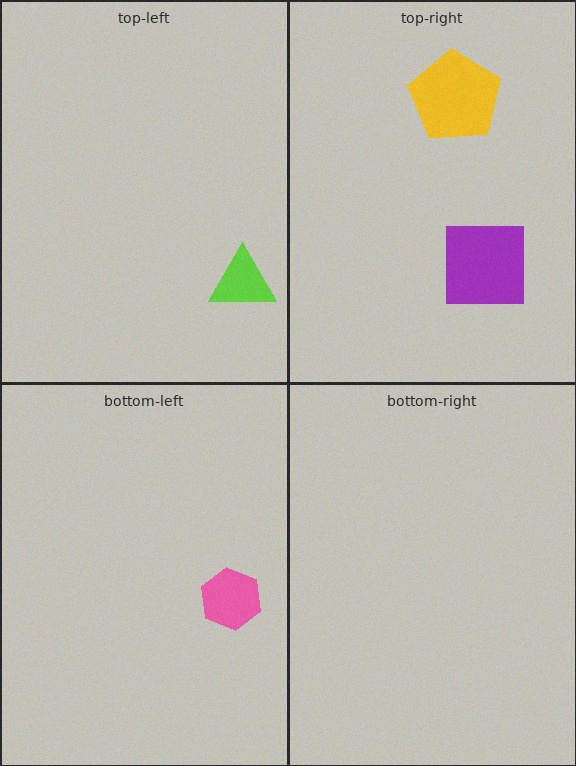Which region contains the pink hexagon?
The bottom-left region.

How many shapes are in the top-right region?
2.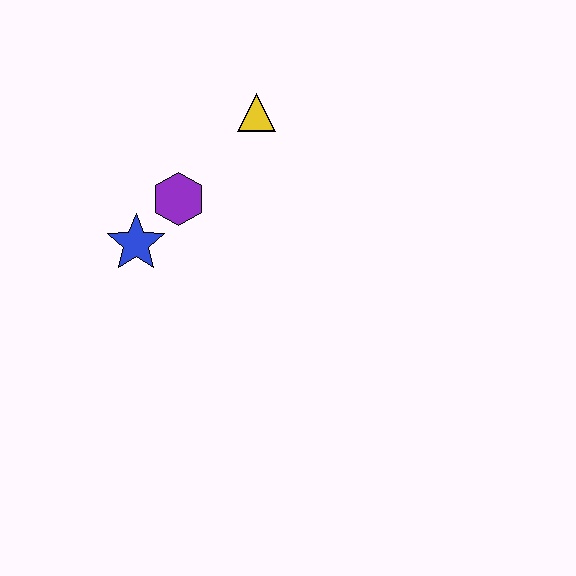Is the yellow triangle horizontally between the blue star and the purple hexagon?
No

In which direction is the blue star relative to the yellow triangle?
The blue star is below the yellow triangle.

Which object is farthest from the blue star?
The yellow triangle is farthest from the blue star.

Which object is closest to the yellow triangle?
The purple hexagon is closest to the yellow triangle.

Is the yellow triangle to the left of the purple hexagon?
No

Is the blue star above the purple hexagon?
No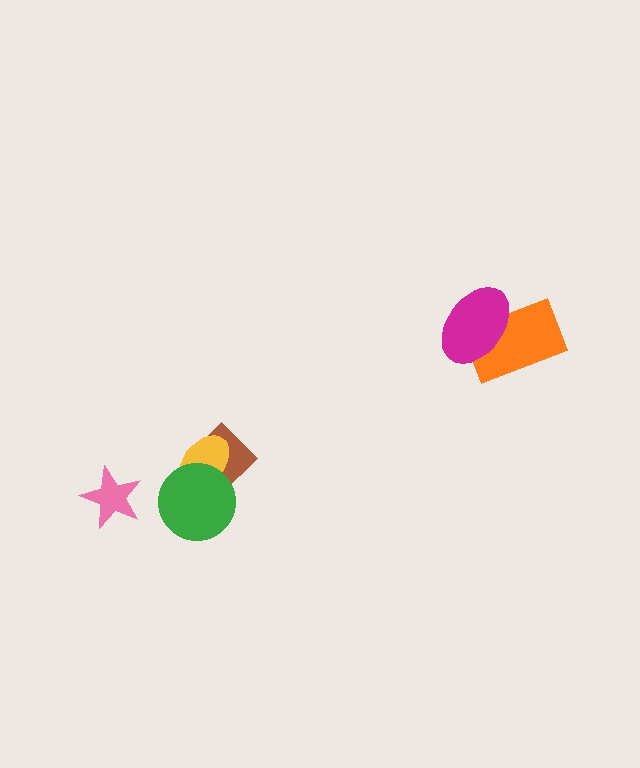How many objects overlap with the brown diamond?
2 objects overlap with the brown diamond.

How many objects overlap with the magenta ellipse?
1 object overlaps with the magenta ellipse.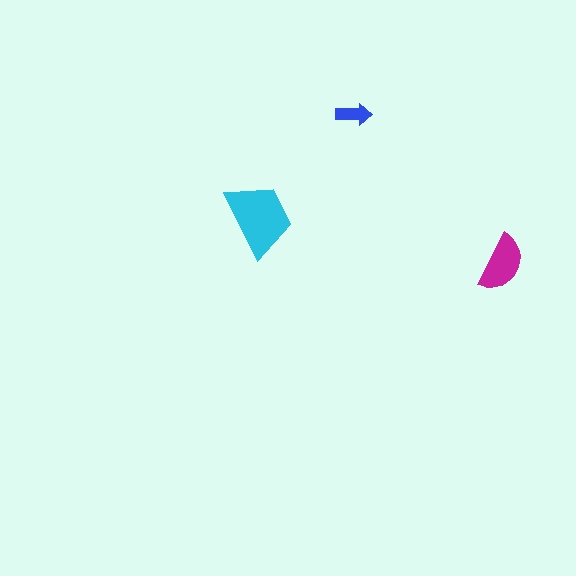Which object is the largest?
The cyan trapezoid.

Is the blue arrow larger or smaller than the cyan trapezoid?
Smaller.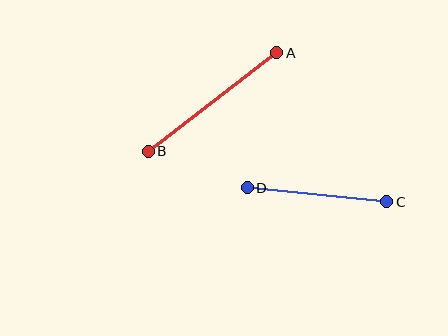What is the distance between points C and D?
The distance is approximately 140 pixels.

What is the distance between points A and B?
The distance is approximately 162 pixels.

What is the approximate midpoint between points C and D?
The midpoint is at approximately (317, 195) pixels.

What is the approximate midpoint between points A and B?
The midpoint is at approximately (213, 102) pixels.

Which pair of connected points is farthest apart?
Points A and B are farthest apart.